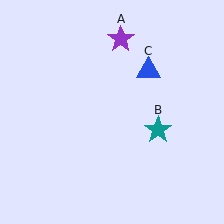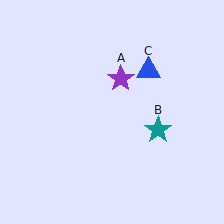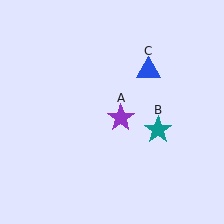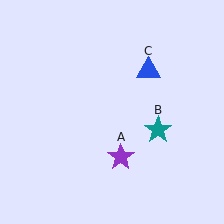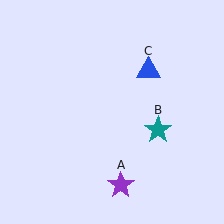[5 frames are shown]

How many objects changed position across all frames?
1 object changed position: purple star (object A).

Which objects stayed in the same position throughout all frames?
Teal star (object B) and blue triangle (object C) remained stationary.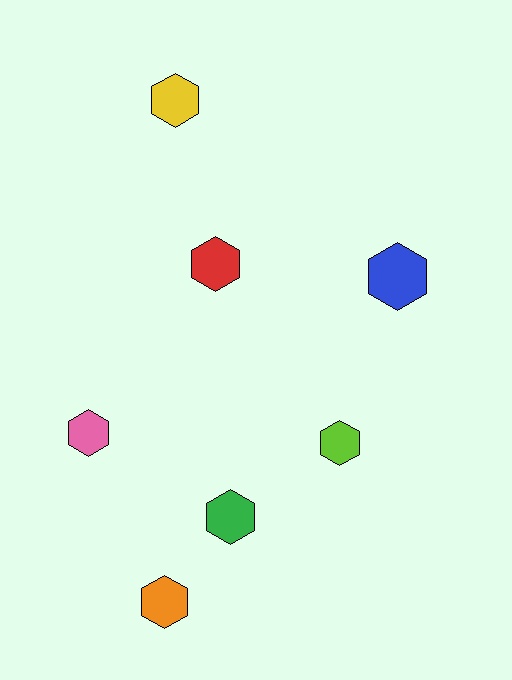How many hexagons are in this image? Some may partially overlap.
There are 7 hexagons.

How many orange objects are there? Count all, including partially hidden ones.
There is 1 orange object.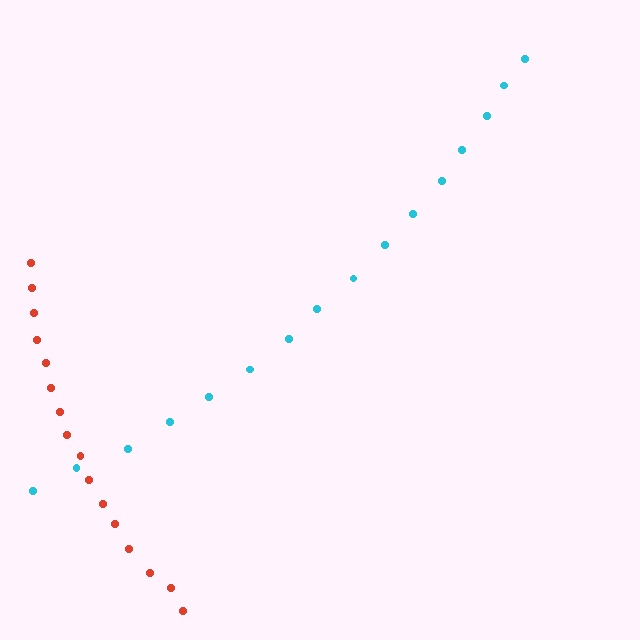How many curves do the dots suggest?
There are 2 distinct paths.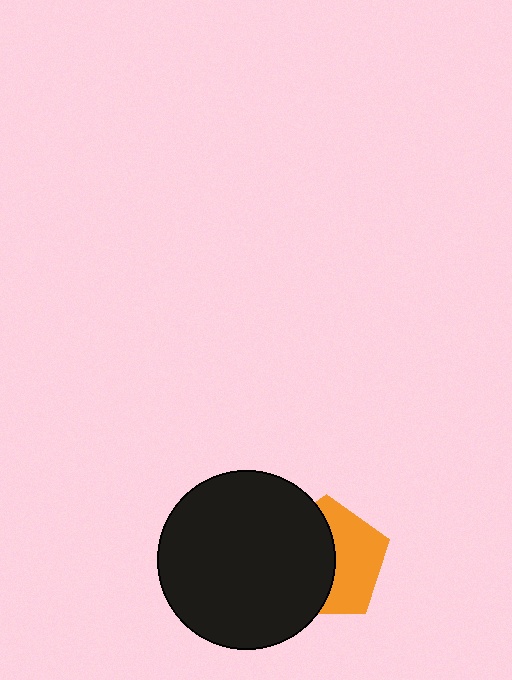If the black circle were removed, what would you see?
You would see the complete orange pentagon.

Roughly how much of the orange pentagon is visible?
About half of it is visible (roughly 47%).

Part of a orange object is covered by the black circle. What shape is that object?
It is a pentagon.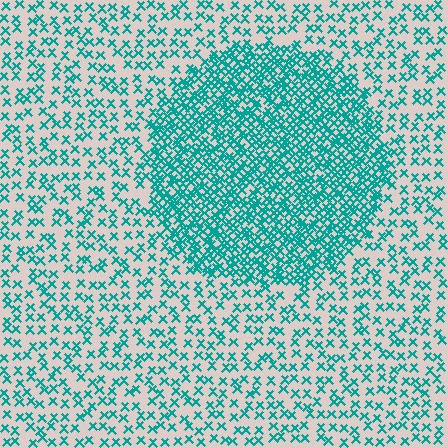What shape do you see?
I see a circle.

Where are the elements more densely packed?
The elements are more densely packed inside the circle boundary.